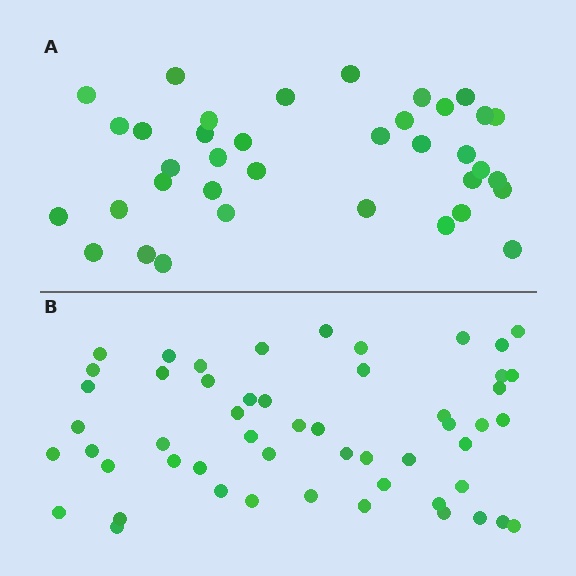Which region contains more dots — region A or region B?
Region B (the bottom region) has more dots.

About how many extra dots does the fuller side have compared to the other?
Region B has approximately 15 more dots than region A.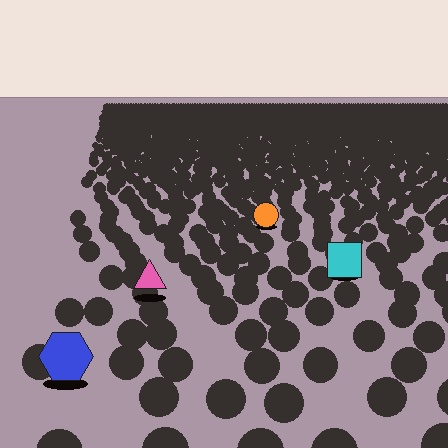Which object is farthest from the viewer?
The orange circle is farthest from the viewer. It appears smaller and the ground texture around it is denser.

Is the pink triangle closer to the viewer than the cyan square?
Yes. The pink triangle is closer — you can tell from the texture gradient: the ground texture is coarser near it.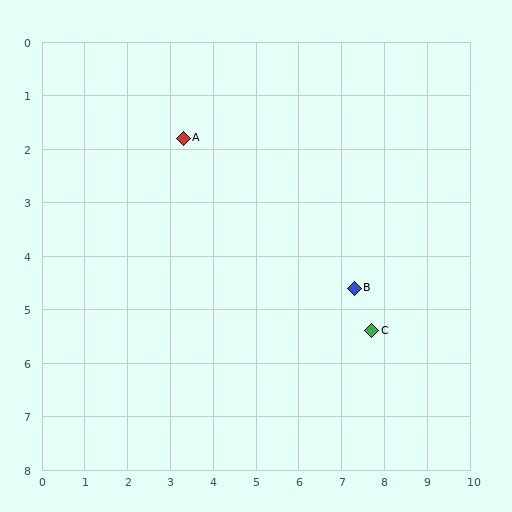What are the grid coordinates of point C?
Point C is at approximately (7.7, 5.4).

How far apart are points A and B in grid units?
Points A and B are about 4.9 grid units apart.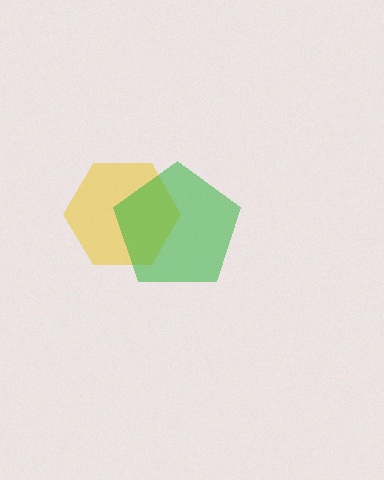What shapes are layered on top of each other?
The layered shapes are: a yellow hexagon, a green pentagon.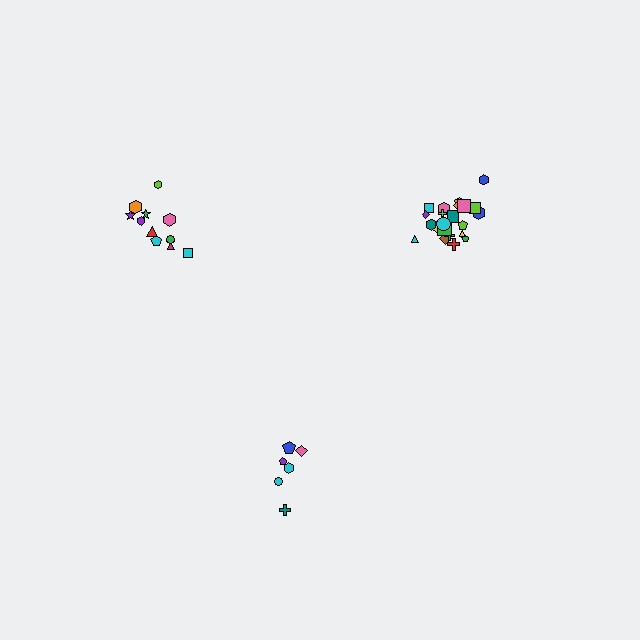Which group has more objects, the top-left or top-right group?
The top-right group.